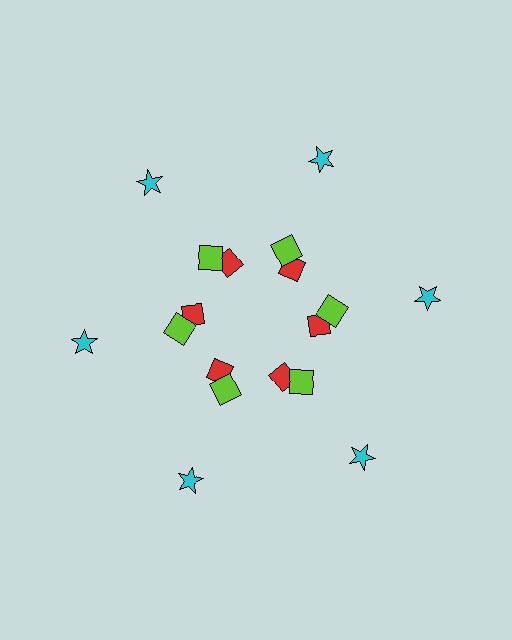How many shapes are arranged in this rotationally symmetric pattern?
There are 18 shapes, arranged in 6 groups of 3.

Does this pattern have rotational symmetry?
Yes, this pattern has 6-fold rotational symmetry. It looks the same after rotating 60 degrees around the center.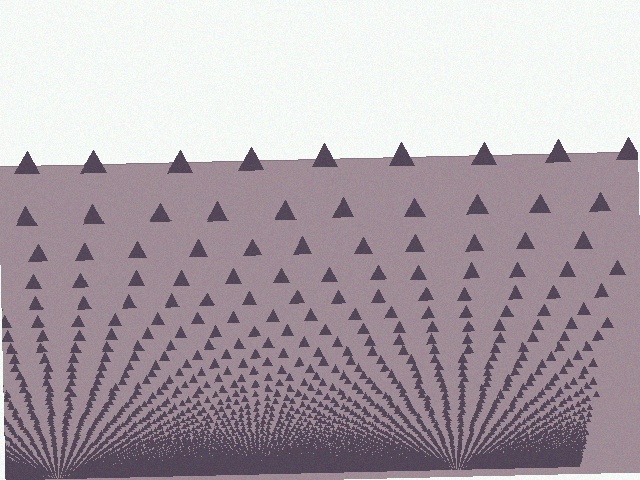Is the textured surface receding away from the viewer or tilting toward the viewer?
The surface appears to tilt toward the viewer. Texture elements get larger and sparser toward the top.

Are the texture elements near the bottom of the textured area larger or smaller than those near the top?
Smaller. The gradient is inverted — elements near the bottom are smaller and denser.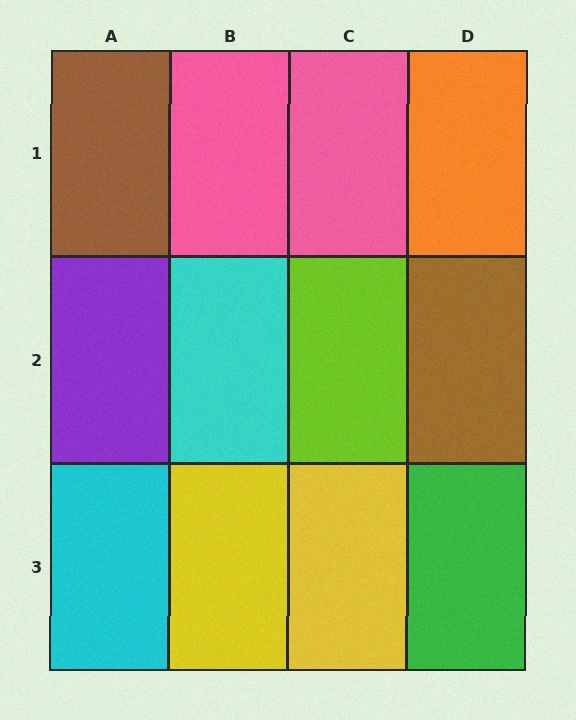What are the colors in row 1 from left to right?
Brown, pink, pink, orange.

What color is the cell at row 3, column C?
Yellow.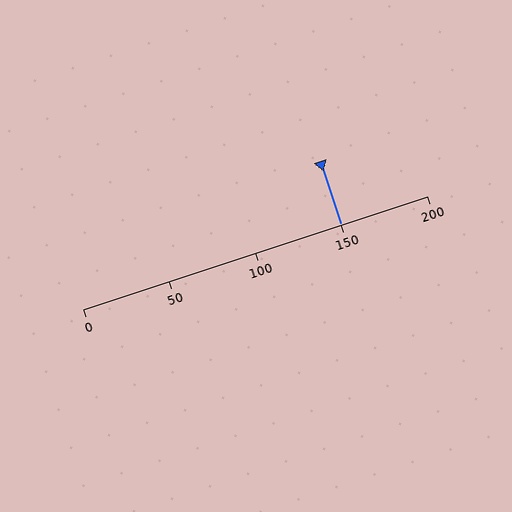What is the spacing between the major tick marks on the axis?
The major ticks are spaced 50 apart.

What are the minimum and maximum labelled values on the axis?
The axis runs from 0 to 200.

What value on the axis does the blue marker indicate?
The marker indicates approximately 150.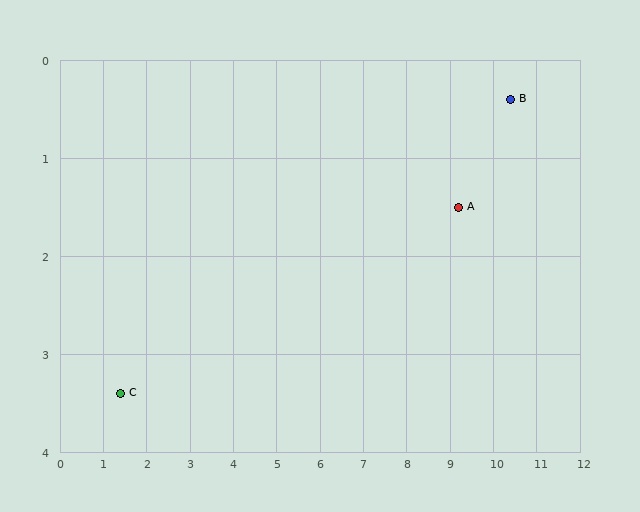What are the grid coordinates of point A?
Point A is at approximately (9.2, 1.5).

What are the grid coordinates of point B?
Point B is at approximately (10.4, 0.4).